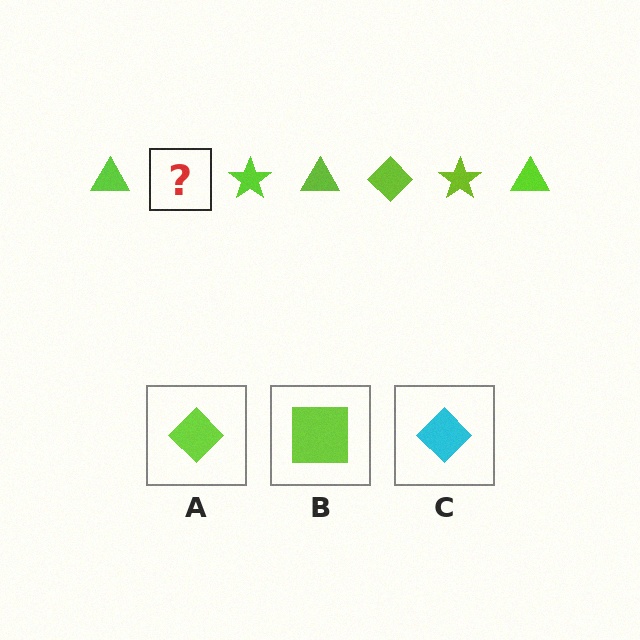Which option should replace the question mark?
Option A.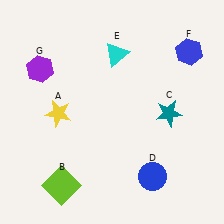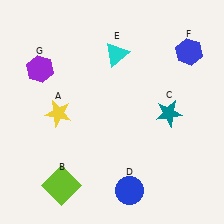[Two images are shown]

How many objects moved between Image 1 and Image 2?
1 object moved between the two images.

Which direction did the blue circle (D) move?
The blue circle (D) moved left.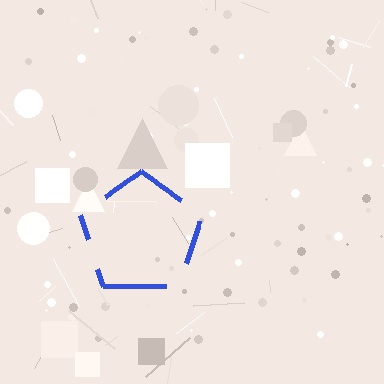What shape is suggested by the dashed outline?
The dashed outline suggests a pentagon.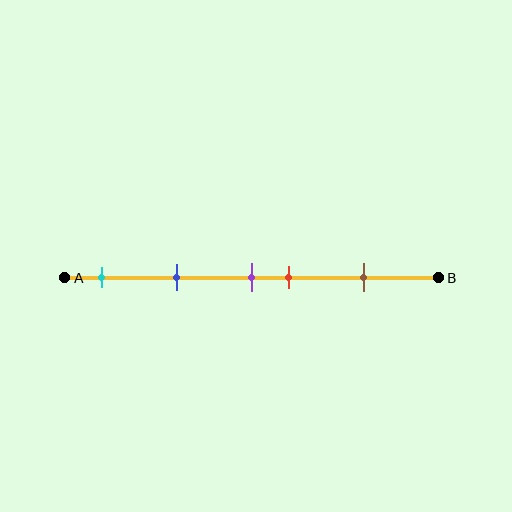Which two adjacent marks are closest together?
The purple and red marks are the closest adjacent pair.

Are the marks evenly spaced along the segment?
No, the marks are not evenly spaced.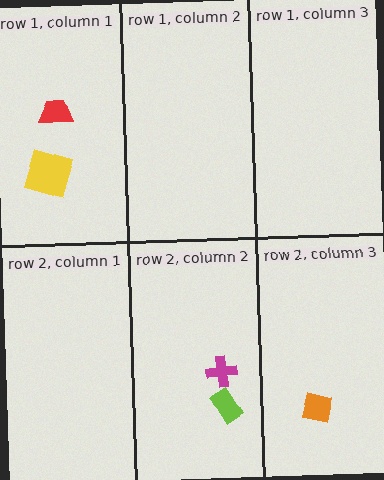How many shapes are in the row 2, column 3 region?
1.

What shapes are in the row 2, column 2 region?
The magenta cross, the lime rectangle.